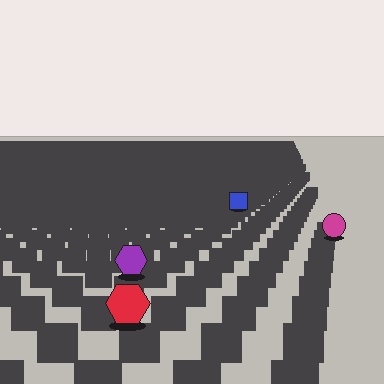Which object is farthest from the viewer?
The blue square is farthest from the viewer. It appears smaller and the ground texture around it is denser.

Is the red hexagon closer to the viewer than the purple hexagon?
Yes. The red hexagon is closer — you can tell from the texture gradient: the ground texture is coarser near it.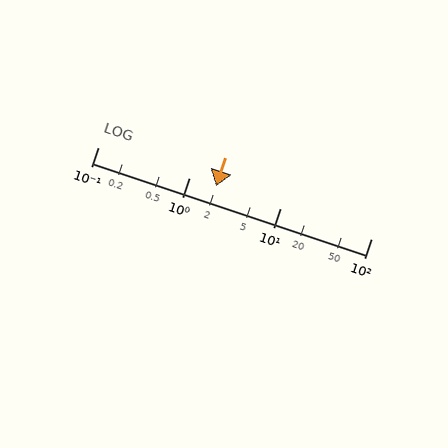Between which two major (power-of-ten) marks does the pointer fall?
The pointer is between 1 and 10.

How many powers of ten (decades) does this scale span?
The scale spans 3 decades, from 0.1 to 100.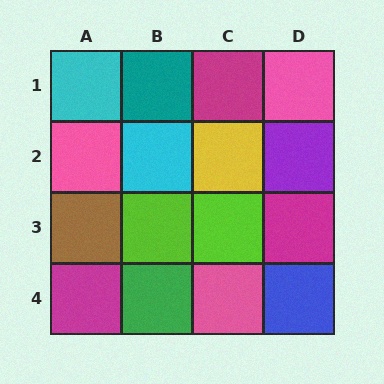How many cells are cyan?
2 cells are cyan.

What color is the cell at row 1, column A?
Cyan.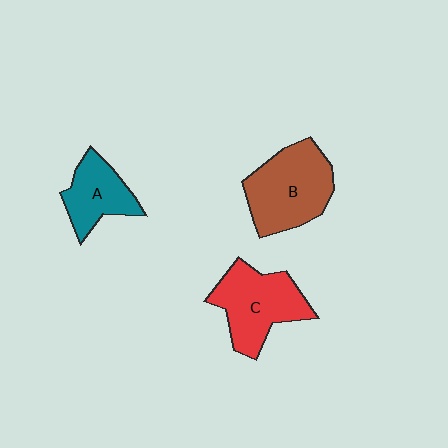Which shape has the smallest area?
Shape A (teal).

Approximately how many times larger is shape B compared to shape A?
Approximately 1.6 times.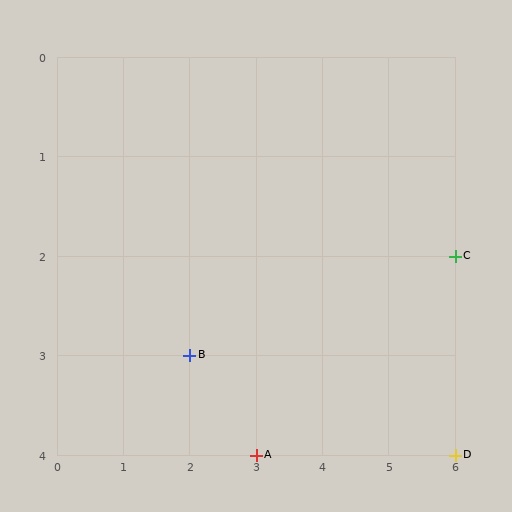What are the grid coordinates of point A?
Point A is at grid coordinates (3, 4).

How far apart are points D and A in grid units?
Points D and A are 3 columns apart.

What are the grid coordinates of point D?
Point D is at grid coordinates (6, 4).